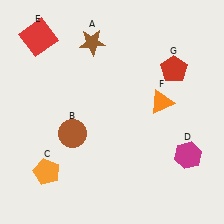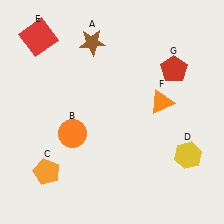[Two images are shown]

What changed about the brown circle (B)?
In Image 1, B is brown. In Image 2, it changed to orange.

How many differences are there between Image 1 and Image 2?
There are 2 differences between the two images.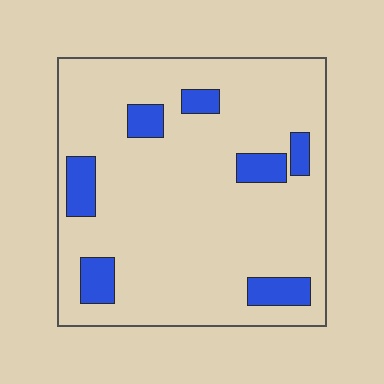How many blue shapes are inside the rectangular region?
7.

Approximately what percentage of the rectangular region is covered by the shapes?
Approximately 15%.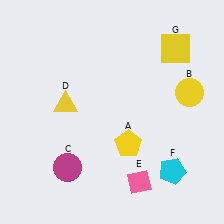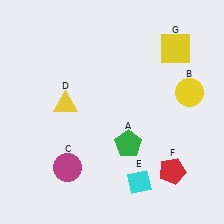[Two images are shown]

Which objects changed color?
A changed from yellow to green. E changed from pink to cyan. F changed from cyan to red.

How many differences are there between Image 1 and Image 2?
There are 3 differences between the two images.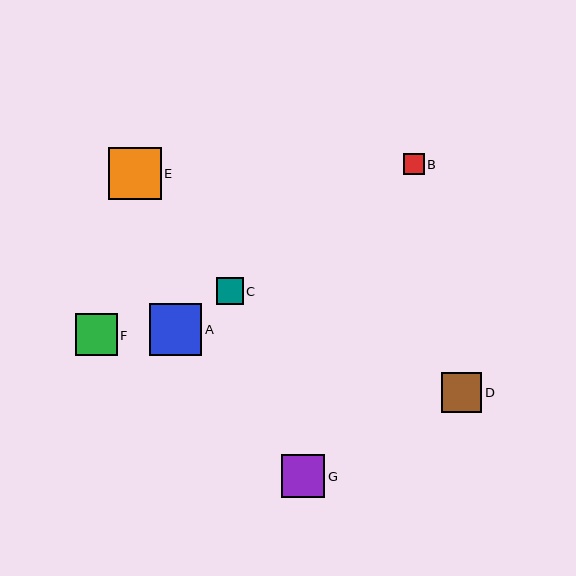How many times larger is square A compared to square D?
Square A is approximately 1.3 times the size of square D.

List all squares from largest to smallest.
From largest to smallest: E, A, G, F, D, C, B.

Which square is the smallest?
Square B is the smallest with a size of approximately 20 pixels.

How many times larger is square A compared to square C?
Square A is approximately 1.9 times the size of square C.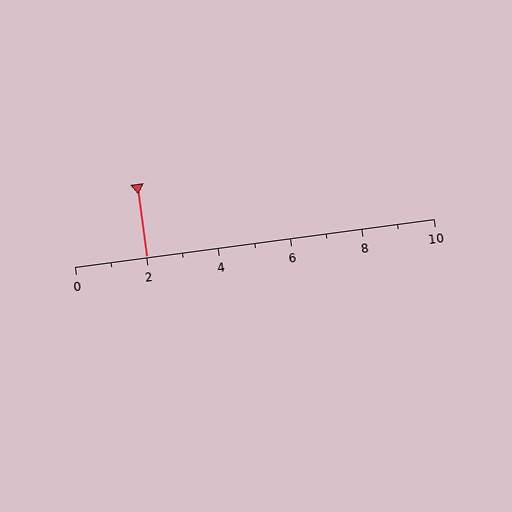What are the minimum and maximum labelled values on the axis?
The axis runs from 0 to 10.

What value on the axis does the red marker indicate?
The marker indicates approximately 2.